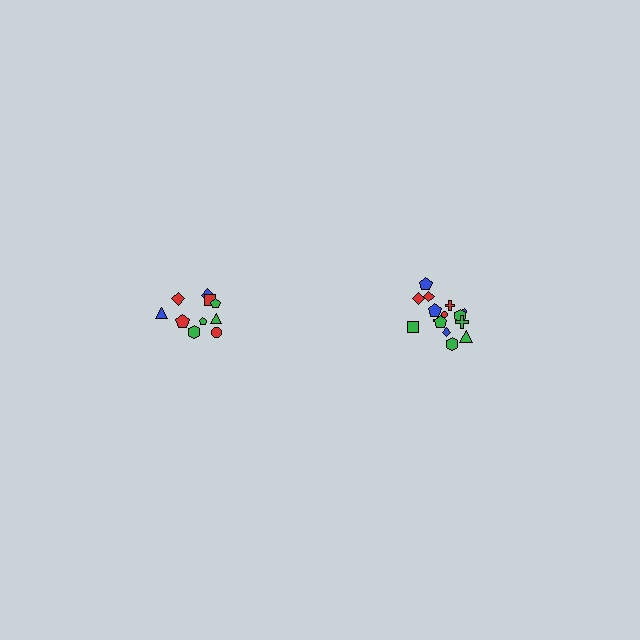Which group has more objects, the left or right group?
The right group.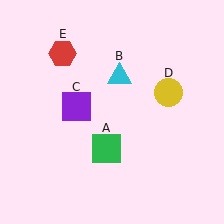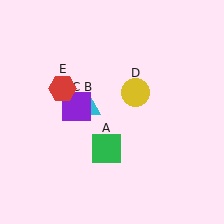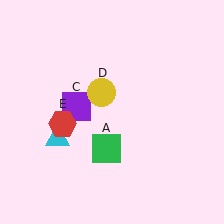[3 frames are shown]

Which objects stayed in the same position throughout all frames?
Green square (object A) and purple square (object C) remained stationary.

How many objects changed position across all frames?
3 objects changed position: cyan triangle (object B), yellow circle (object D), red hexagon (object E).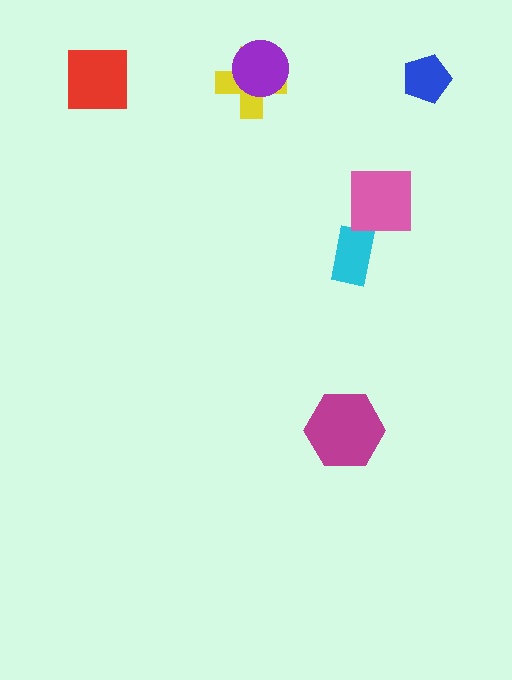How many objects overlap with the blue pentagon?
0 objects overlap with the blue pentagon.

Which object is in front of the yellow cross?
The purple circle is in front of the yellow cross.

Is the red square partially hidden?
No, no other shape covers it.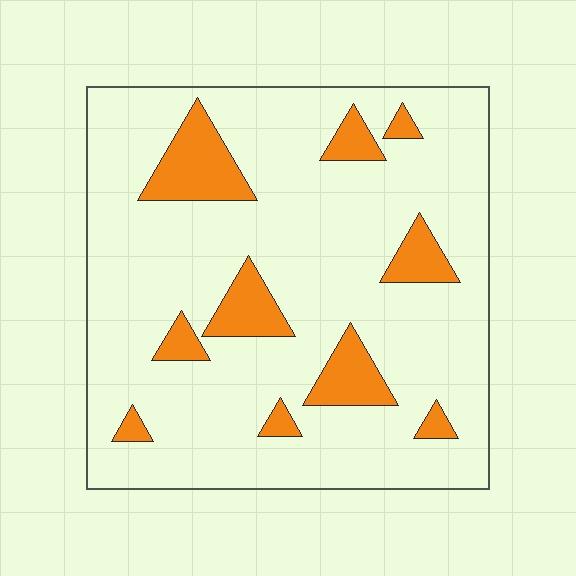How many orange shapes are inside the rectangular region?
10.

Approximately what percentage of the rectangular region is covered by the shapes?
Approximately 15%.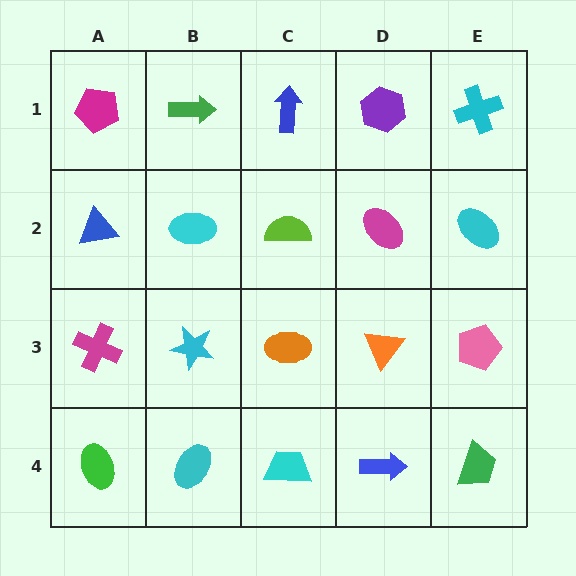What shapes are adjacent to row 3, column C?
A lime semicircle (row 2, column C), a cyan trapezoid (row 4, column C), a cyan star (row 3, column B), an orange triangle (row 3, column D).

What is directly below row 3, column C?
A cyan trapezoid.